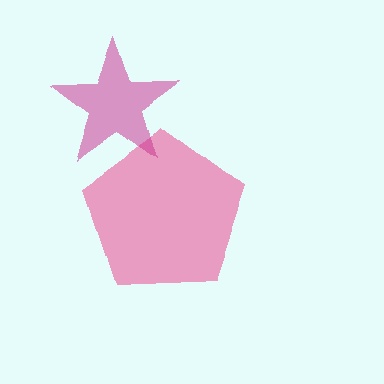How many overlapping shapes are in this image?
There are 2 overlapping shapes in the image.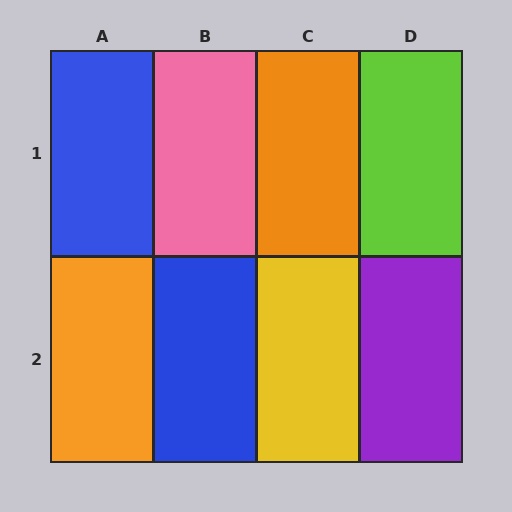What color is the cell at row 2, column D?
Purple.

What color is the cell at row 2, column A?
Orange.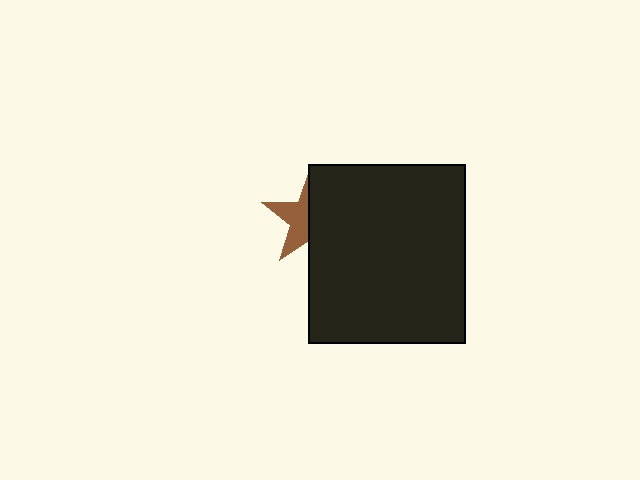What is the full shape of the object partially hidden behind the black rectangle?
The partially hidden object is a brown star.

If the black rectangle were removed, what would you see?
You would see the complete brown star.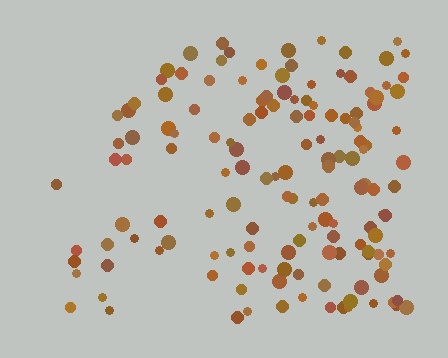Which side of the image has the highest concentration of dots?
The right.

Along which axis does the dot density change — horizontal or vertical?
Horizontal.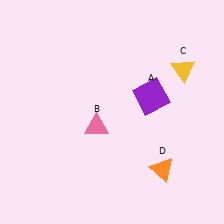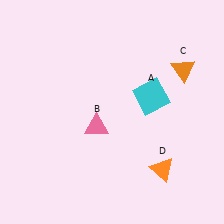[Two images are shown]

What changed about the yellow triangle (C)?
In Image 1, C is yellow. In Image 2, it changed to orange.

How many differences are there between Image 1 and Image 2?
There are 2 differences between the two images.